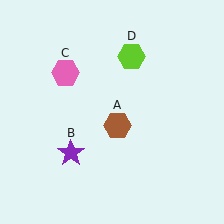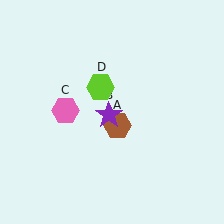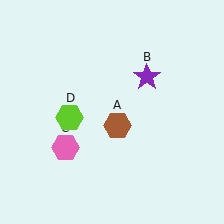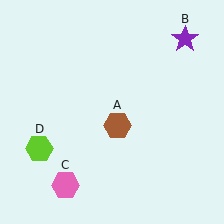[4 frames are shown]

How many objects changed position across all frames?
3 objects changed position: purple star (object B), pink hexagon (object C), lime hexagon (object D).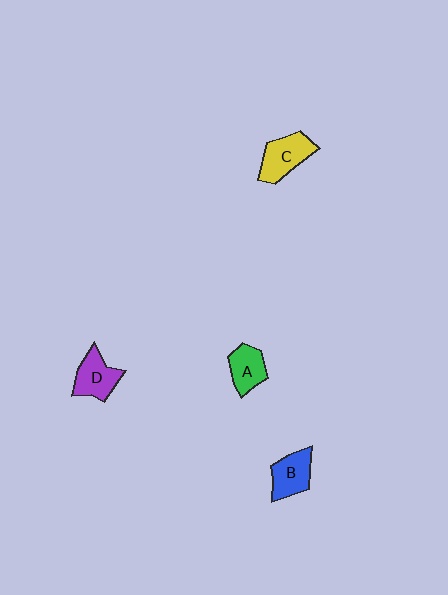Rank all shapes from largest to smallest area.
From largest to smallest: C (yellow), D (purple), B (blue), A (green).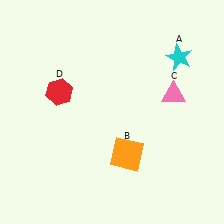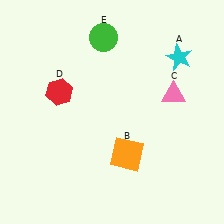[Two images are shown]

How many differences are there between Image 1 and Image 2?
There is 1 difference between the two images.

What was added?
A green circle (E) was added in Image 2.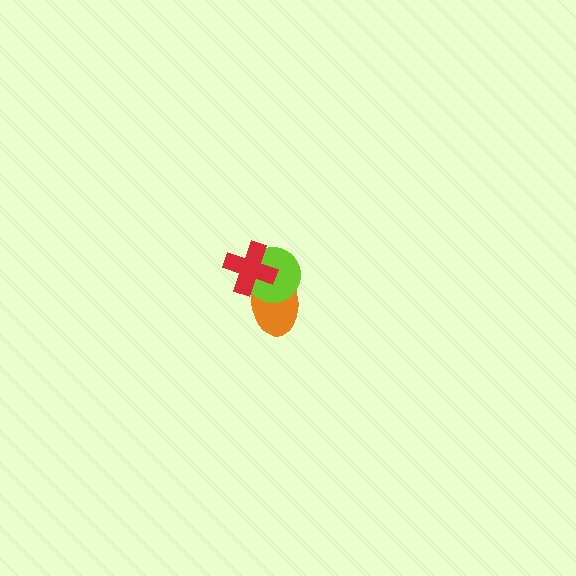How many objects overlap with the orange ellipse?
2 objects overlap with the orange ellipse.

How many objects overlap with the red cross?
2 objects overlap with the red cross.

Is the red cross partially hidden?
No, no other shape covers it.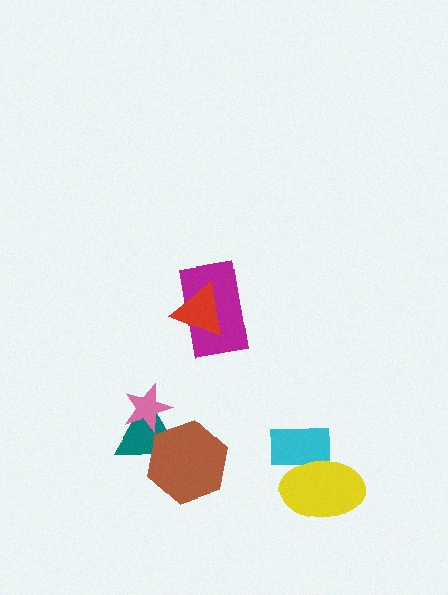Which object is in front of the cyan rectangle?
The yellow ellipse is in front of the cyan rectangle.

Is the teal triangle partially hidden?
Yes, it is partially covered by another shape.